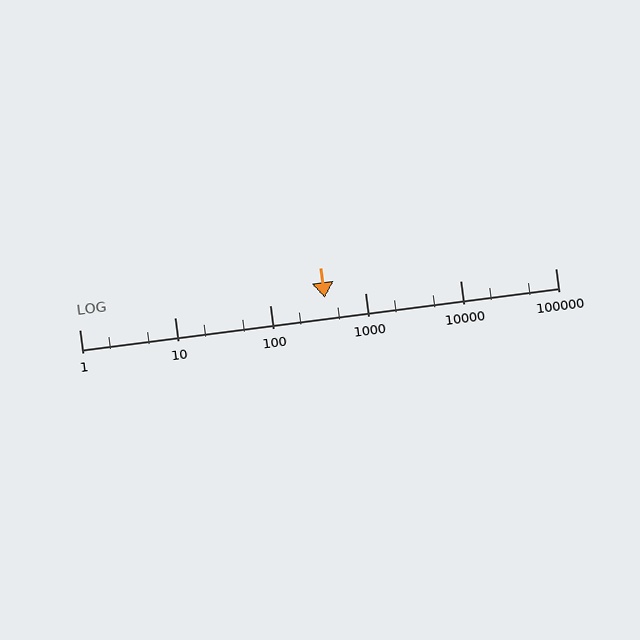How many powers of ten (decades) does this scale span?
The scale spans 5 decades, from 1 to 100000.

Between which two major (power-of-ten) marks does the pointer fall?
The pointer is between 100 and 1000.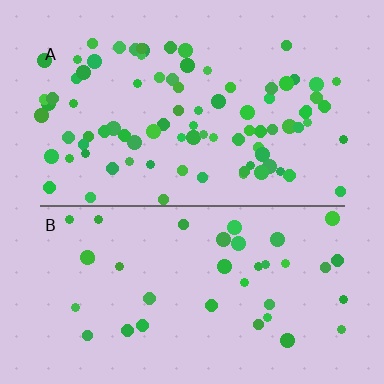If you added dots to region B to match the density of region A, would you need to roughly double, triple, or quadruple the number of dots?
Approximately double.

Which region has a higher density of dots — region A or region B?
A (the top).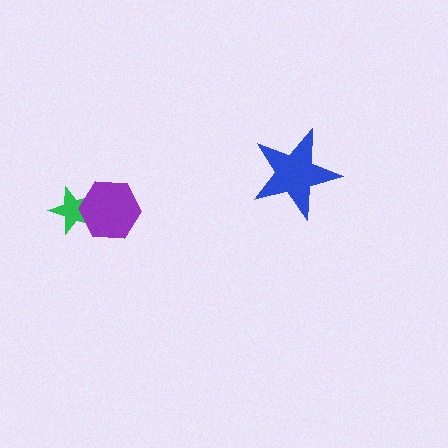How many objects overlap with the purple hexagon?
1 object overlaps with the purple hexagon.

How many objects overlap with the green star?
1 object overlaps with the green star.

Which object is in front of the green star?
The purple hexagon is in front of the green star.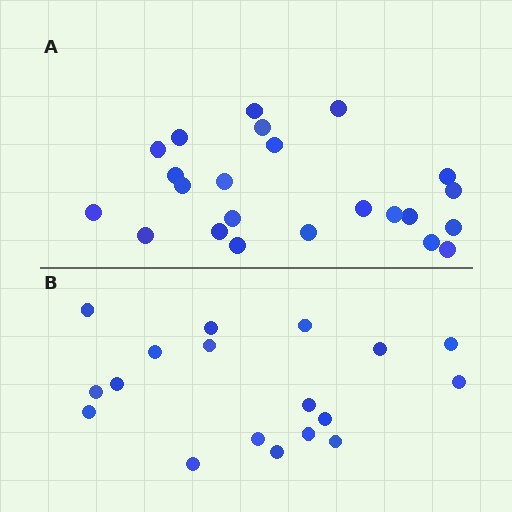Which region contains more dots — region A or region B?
Region A (the top region) has more dots.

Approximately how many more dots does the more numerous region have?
Region A has about 5 more dots than region B.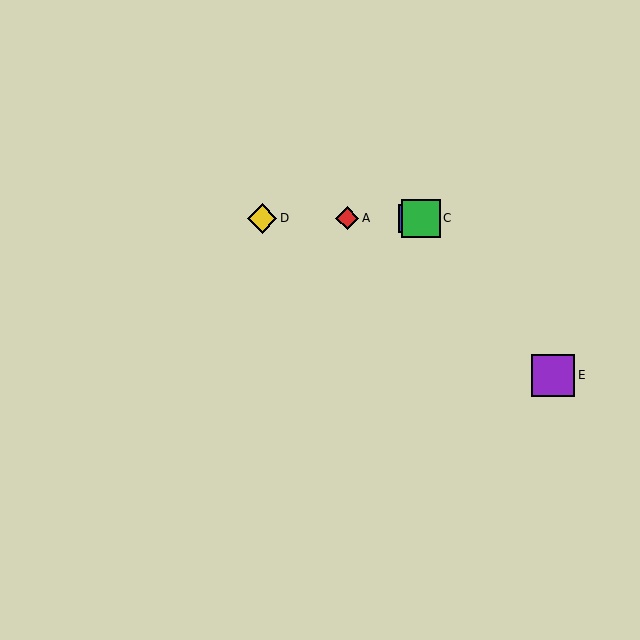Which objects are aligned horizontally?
Objects A, B, C, D are aligned horizontally.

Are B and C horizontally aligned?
Yes, both are at y≈218.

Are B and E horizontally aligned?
No, B is at y≈218 and E is at y≈375.